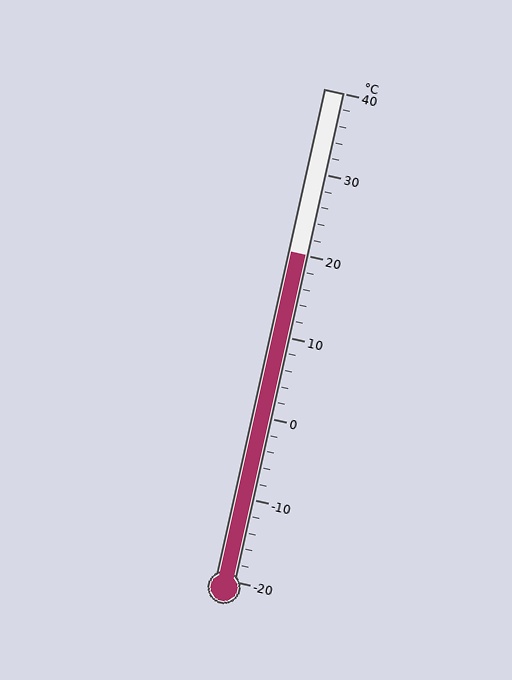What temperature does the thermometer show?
The thermometer shows approximately 20°C.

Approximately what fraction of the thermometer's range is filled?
The thermometer is filled to approximately 65% of its range.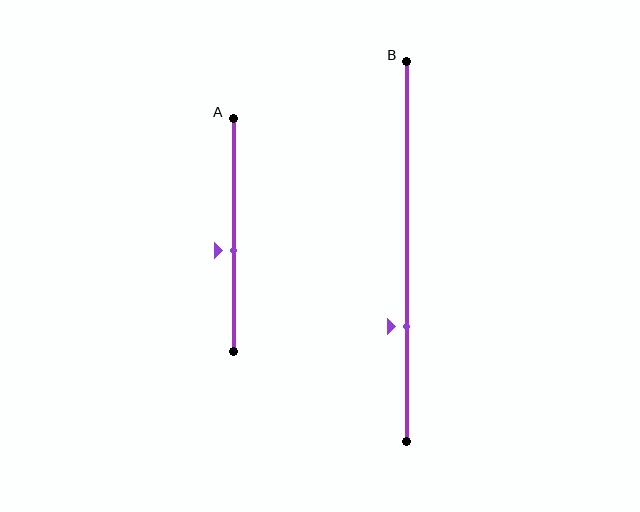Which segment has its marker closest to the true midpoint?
Segment A has its marker closest to the true midpoint.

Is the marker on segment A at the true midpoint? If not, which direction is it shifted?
No, the marker on segment A is shifted downward by about 7% of the segment length.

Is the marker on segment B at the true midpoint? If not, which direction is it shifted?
No, the marker on segment B is shifted downward by about 20% of the segment length.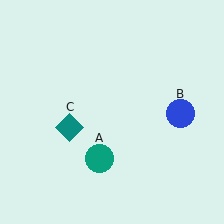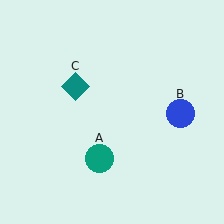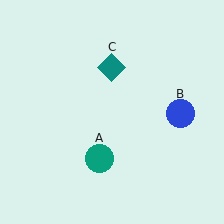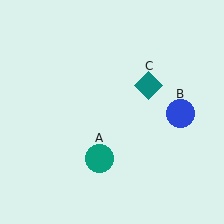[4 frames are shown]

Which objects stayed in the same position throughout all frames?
Teal circle (object A) and blue circle (object B) remained stationary.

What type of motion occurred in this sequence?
The teal diamond (object C) rotated clockwise around the center of the scene.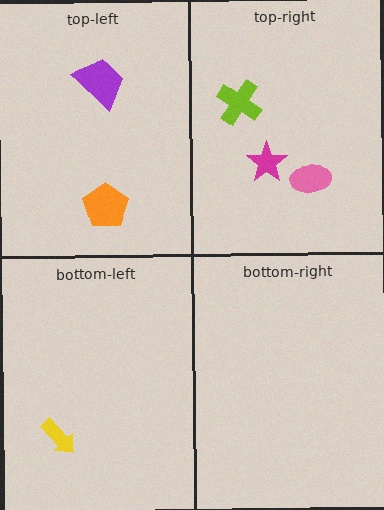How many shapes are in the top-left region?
2.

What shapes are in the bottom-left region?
The yellow arrow.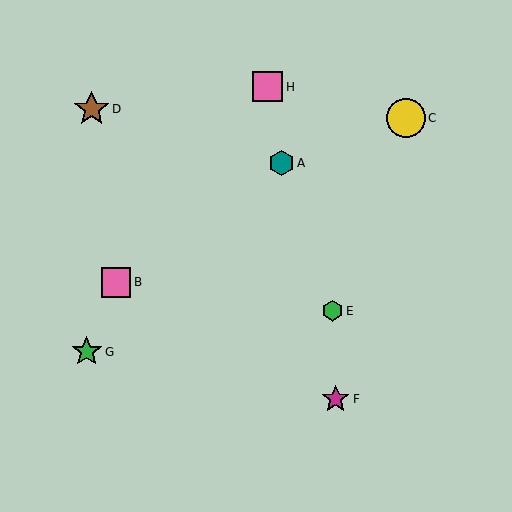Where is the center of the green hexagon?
The center of the green hexagon is at (332, 311).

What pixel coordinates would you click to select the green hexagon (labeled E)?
Click at (332, 311) to select the green hexagon E.